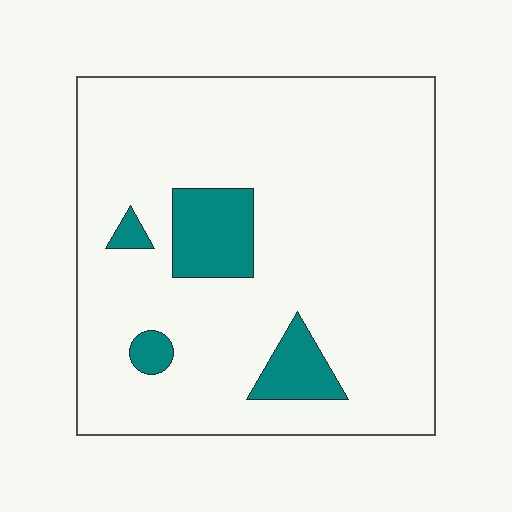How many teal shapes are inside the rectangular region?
4.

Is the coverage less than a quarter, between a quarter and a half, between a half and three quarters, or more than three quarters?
Less than a quarter.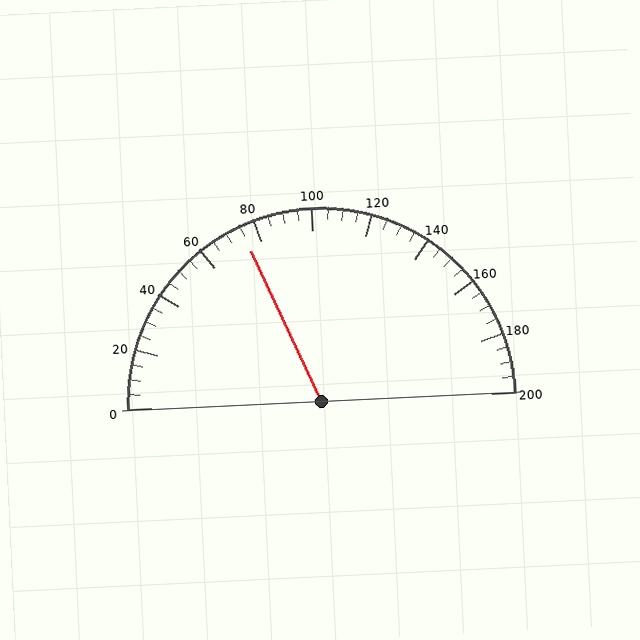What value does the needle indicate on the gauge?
The needle indicates approximately 75.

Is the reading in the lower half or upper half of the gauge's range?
The reading is in the lower half of the range (0 to 200).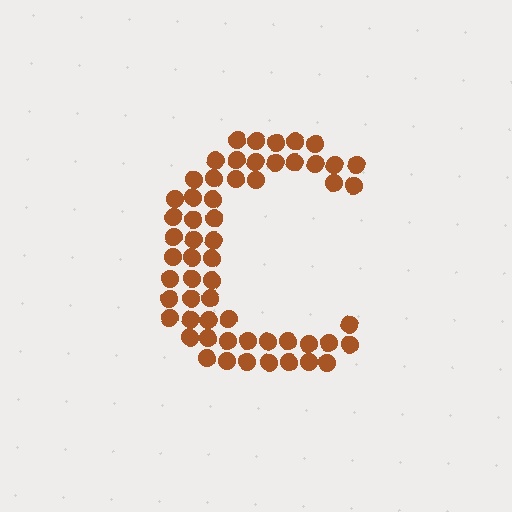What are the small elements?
The small elements are circles.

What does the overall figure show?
The overall figure shows the letter C.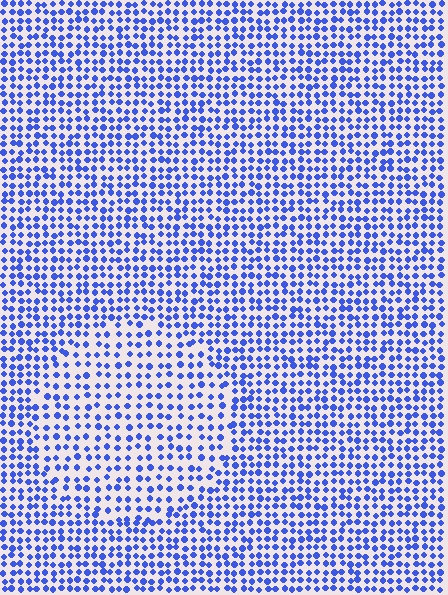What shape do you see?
I see a circle.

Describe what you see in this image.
The image contains small blue elements arranged at two different densities. A circle-shaped region is visible where the elements are less densely packed than the surrounding area.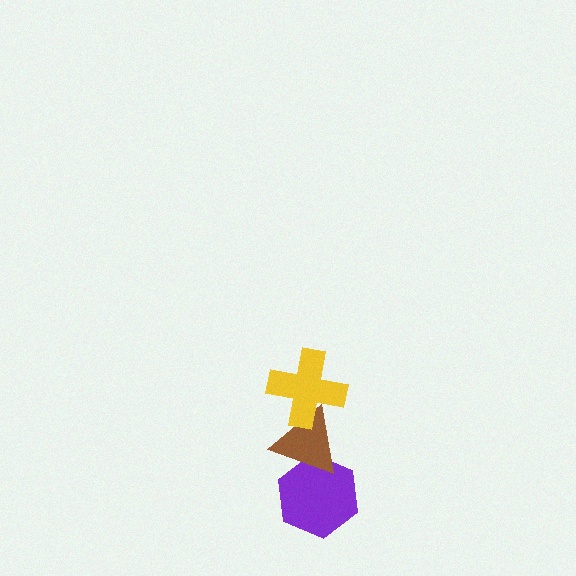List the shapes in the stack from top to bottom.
From top to bottom: the yellow cross, the brown triangle, the purple hexagon.